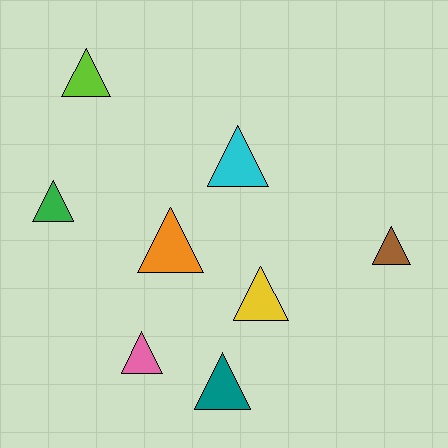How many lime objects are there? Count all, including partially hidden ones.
There is 1 lime object.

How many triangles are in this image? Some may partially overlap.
There are 8 triangles.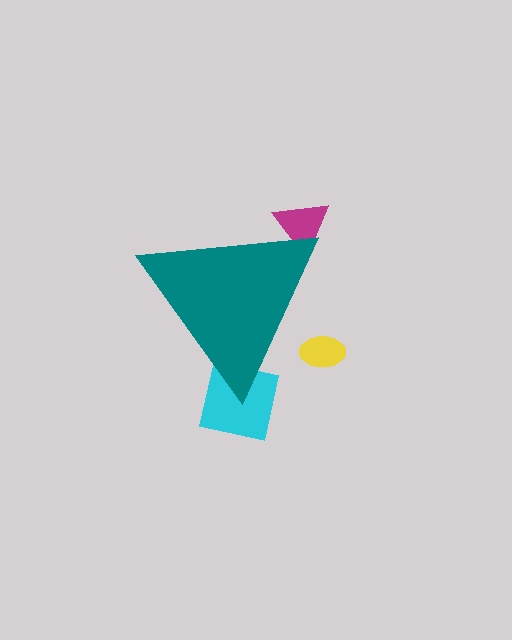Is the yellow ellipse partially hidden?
Yes, the yellow ellipse is partially hidden behind the teal triangle.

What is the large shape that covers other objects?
A teal triangle.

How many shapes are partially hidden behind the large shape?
3 shapes are partially hidden.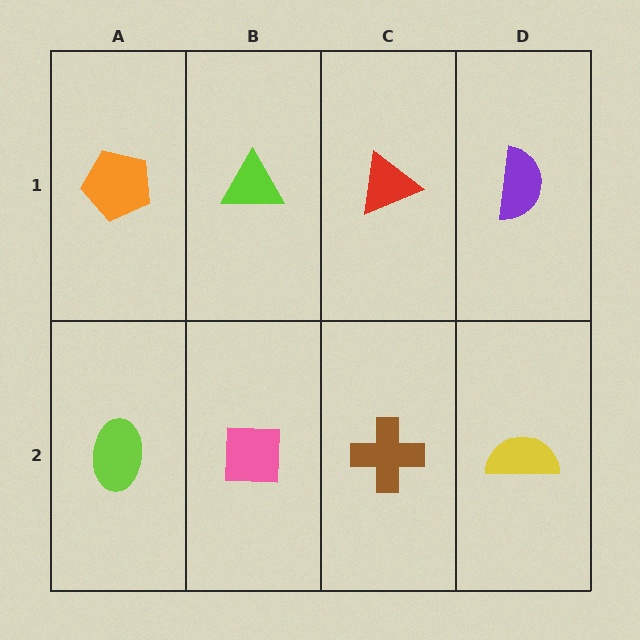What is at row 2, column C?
A brown cross.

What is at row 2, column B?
A pink square.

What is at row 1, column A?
An orange pentagon.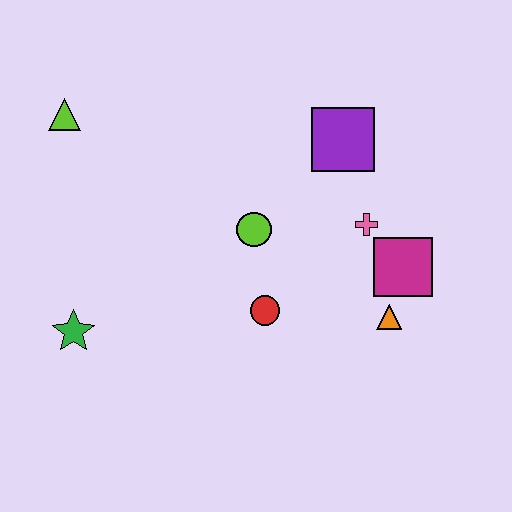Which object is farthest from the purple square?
The green star is farthest from the purple square.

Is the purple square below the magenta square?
No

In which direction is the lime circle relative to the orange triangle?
The lime circle is to the left of the orange triangle.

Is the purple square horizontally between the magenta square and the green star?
Yes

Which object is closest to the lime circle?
The red circle is closest to the lime circle.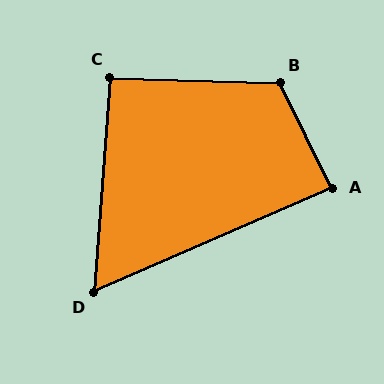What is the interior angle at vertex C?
Approximately 93 degrees (approximately right).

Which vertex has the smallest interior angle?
D, at approximately 62 degrees.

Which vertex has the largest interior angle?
B, at approximately 118 degrees.